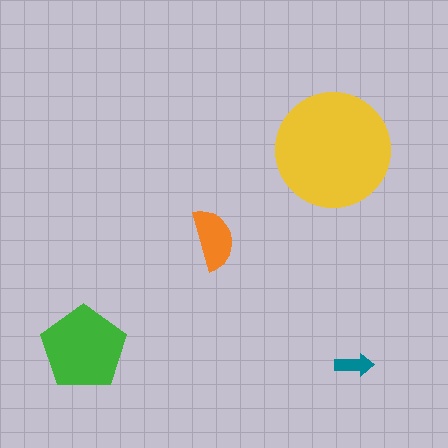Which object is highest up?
The yellow circle is topmost.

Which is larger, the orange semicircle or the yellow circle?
The yellow circle.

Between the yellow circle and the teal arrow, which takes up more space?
The yellow circle.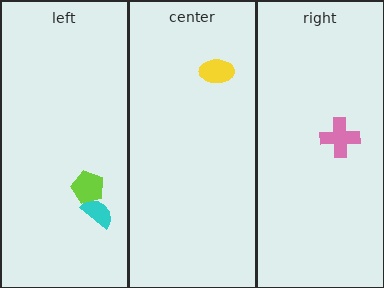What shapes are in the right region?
The pink cross.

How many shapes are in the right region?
1.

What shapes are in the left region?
The cyan semicircle, the lime pentagon.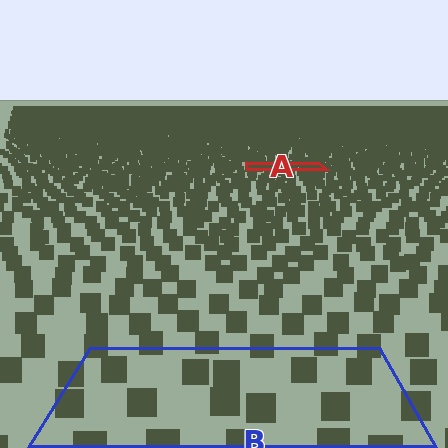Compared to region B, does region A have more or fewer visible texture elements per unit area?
Region A has more texture elements per unit area — they are packed more densely because it is farther away.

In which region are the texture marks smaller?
The texture marks are smaller in region A, because it is farther away.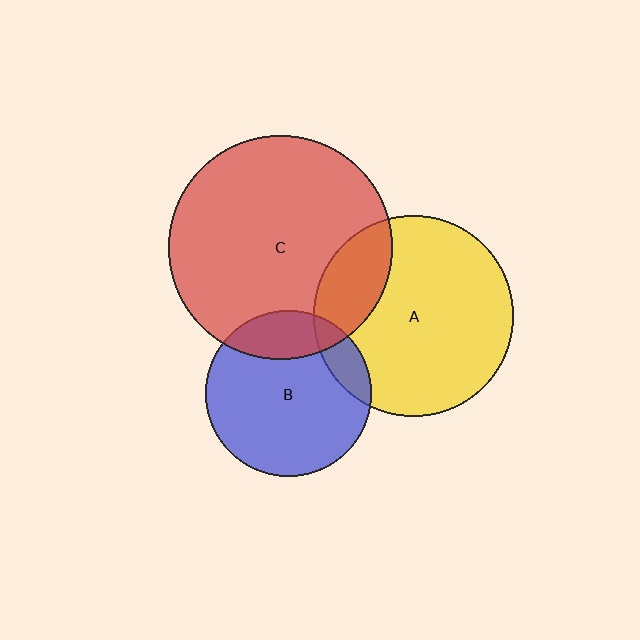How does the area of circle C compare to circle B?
Approximately 1.8 times.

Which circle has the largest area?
Circle C (red).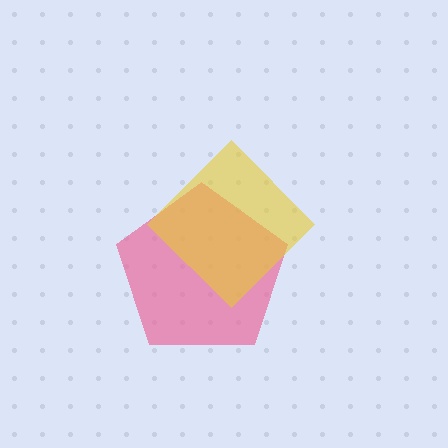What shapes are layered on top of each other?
The layered shapes are: a pink pentagon, a yellow diamond.